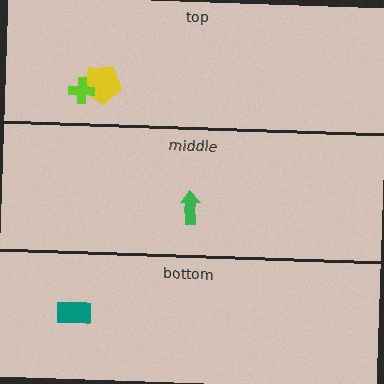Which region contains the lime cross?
The top region.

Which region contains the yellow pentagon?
The top region.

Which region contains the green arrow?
The middle region.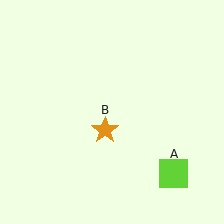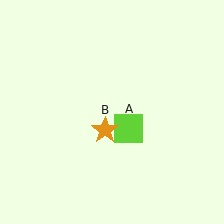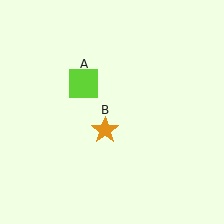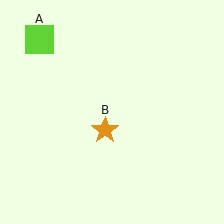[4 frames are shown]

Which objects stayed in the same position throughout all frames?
Orange star (object B) remained stationary.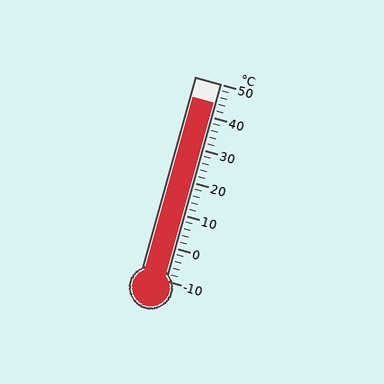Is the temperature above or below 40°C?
The temperature is above 40°C.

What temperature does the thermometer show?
The thermometer shows approximately 44°C.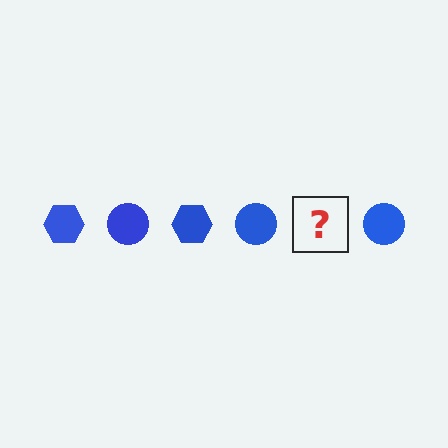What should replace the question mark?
The question mark should be replaced with a blue hexagon.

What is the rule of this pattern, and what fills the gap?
The rule is that the pattern cycles through hexagon, circle shapes in blue. The gap should be filled with a blue hexagon.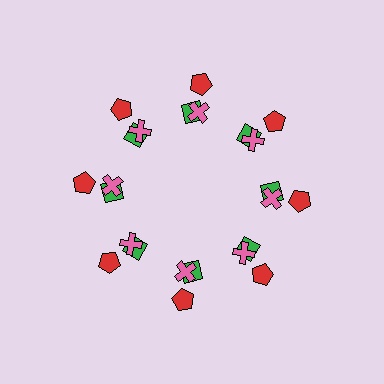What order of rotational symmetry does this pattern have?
This pattern has 8-fold rotational symmetry.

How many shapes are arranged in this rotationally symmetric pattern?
There are 24 shapes, arranged in 8 groups of 3.